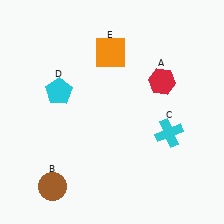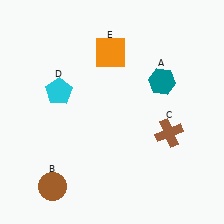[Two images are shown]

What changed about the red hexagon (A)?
In Image 1, A is red. In Image 2, it changed to teal.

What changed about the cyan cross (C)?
In Image 1, C is cyan. In Image 2, it changed to brown.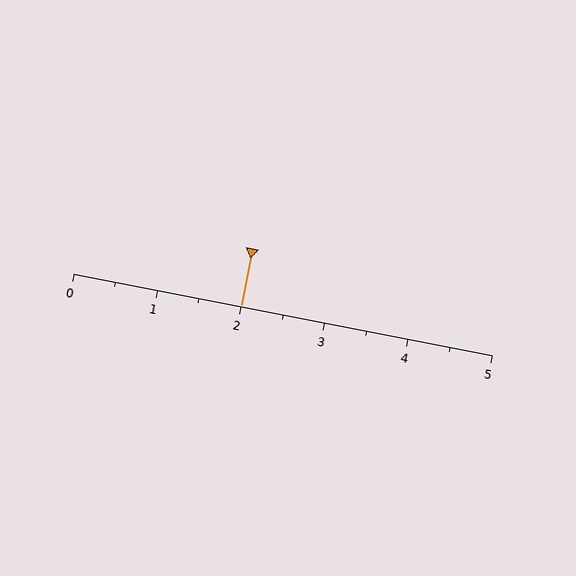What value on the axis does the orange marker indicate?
The marker indicates approximately 2.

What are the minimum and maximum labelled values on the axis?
The axis runs from 0 to 5.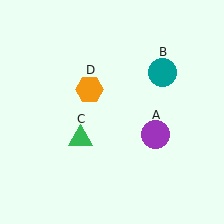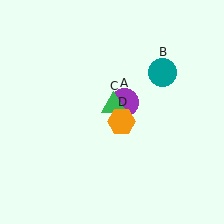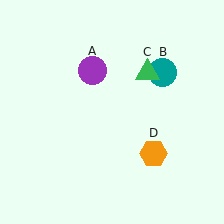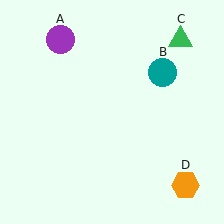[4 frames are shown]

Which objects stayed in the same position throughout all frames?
Teal circle (object B) remained stationary.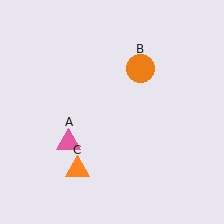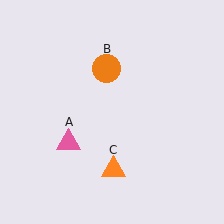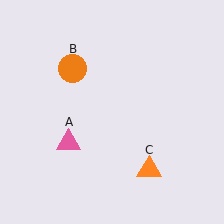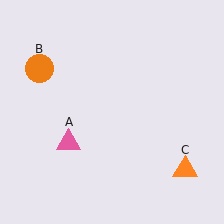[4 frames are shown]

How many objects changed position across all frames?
2 objects changed position: orange circle (object B), orange triangle (object C).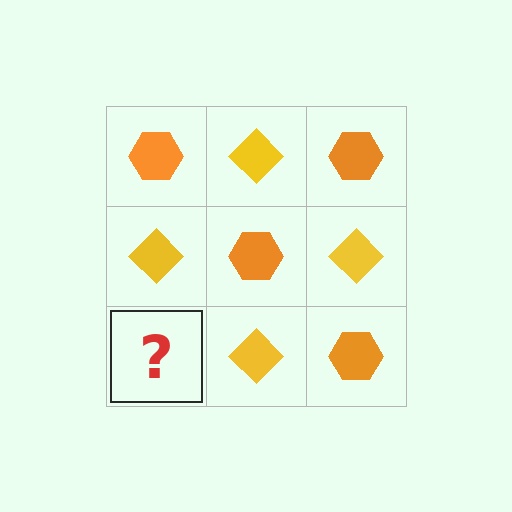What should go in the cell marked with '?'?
The missing cell should contain an orange hexagon.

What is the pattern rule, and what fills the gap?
The rule is that it alternates orange hexagon and yellow diamond in a checkerboard pattern. The gap should be filled with an orange hexagon.